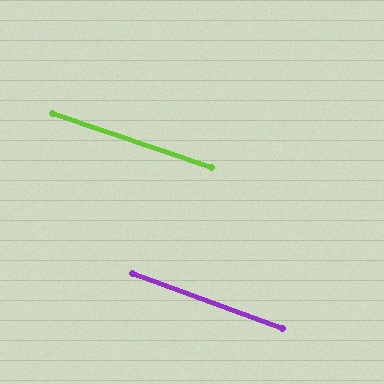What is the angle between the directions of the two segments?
Approximately 1 degree.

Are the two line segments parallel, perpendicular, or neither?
Parallel — their directions differ by only 1.2°.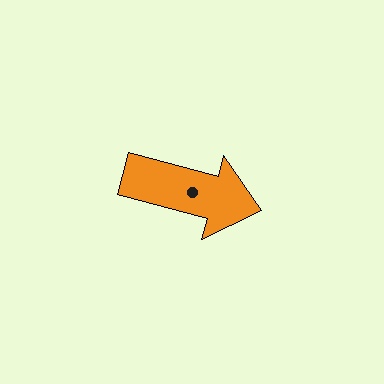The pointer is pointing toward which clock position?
Roughly 3 o'clock.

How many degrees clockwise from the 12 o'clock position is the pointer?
Approximately 105 degrees.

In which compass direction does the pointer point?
East.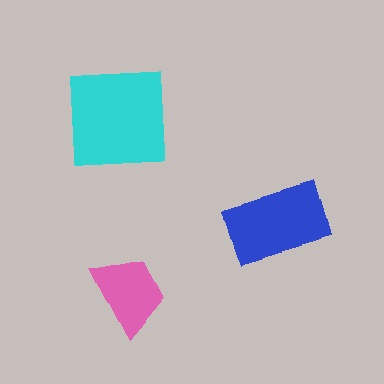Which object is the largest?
The cyan square.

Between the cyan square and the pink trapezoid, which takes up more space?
The cyan square.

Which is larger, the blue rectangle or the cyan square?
The cyan square.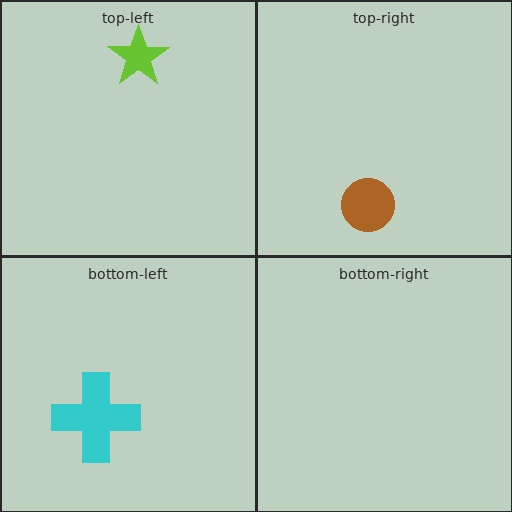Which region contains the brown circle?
The top-right region.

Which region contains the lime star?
The top-left region.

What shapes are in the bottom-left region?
The cyan cross.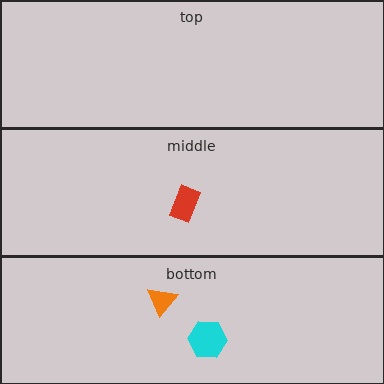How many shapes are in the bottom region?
2.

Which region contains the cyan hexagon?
The bottom region.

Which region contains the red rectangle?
The middle region.